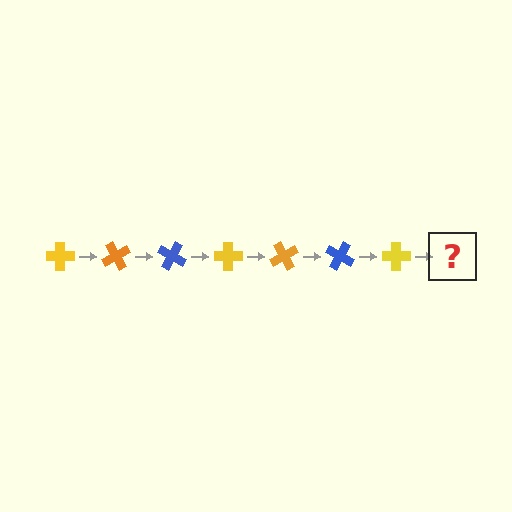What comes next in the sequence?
The next element should be an orange cross, rotated 420 degrees from the start.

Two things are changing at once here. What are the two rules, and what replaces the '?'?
The two rules are that it rotates 60 degrees each step and the color cycles through yellow, orange, and blue. The '?' should be an orange cross, rotated 420 degrees from the start.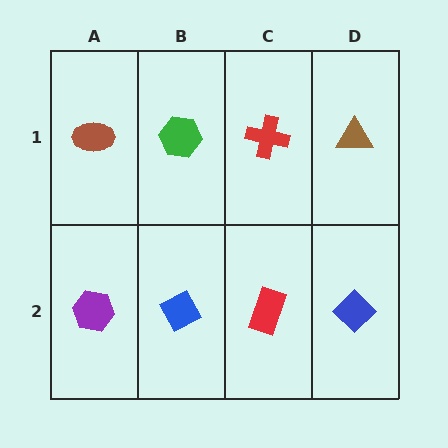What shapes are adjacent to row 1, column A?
A purple hexagon (row 2, column A), a green hexagon (row 1, column B).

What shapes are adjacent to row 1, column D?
A blue diamond (row 2, column D), a red cross (row 1, column C).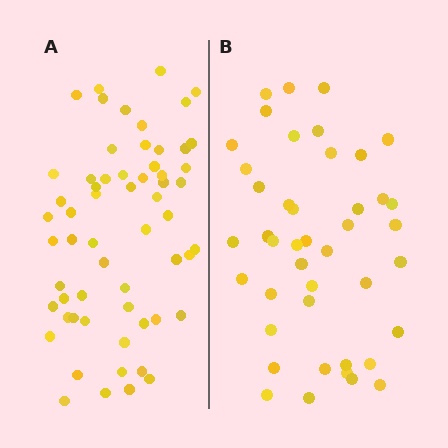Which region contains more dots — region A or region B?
Region A (the left region) has more dots.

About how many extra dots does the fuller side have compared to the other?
Region A has approximately 15 more dots than region B.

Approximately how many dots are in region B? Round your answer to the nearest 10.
About 40 dots. (The exact count is 43, which rounds to 40.)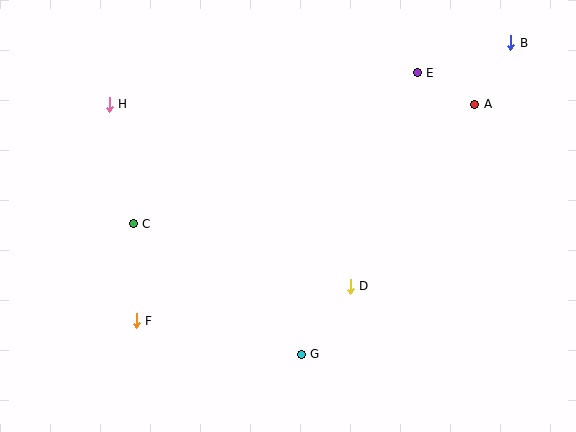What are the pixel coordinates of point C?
Point C is at (133, 224).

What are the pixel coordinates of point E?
Point E is at (417, 73).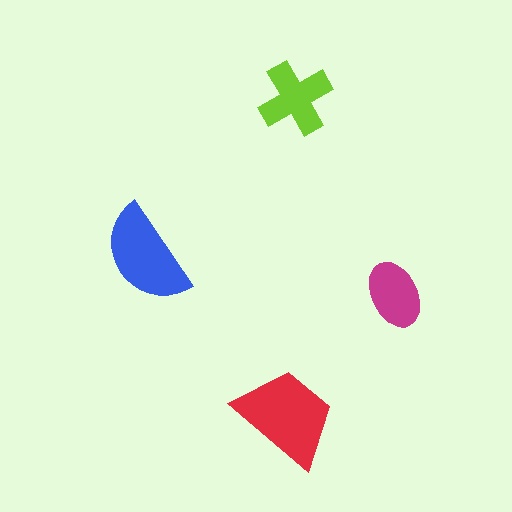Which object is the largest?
The red trapezoid.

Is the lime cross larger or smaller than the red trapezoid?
Smaller.